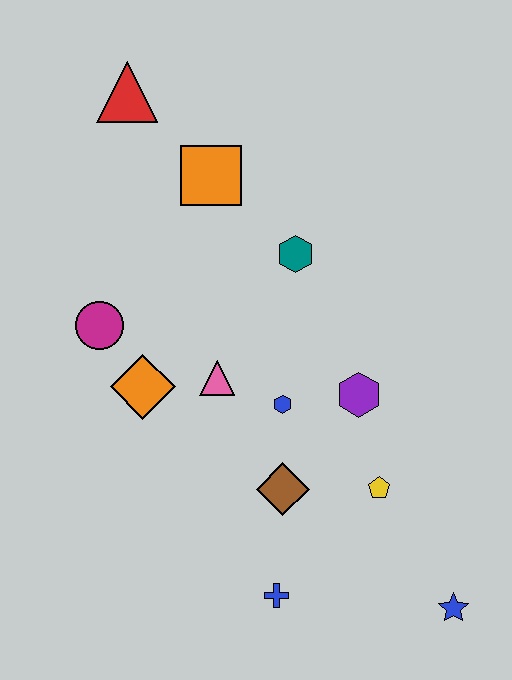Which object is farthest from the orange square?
The blue star is farthest from the orange square.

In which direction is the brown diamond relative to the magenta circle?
The brown diamond is to the right of the magenta circle.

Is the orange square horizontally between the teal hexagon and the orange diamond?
Yes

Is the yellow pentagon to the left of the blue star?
Yes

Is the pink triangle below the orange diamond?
No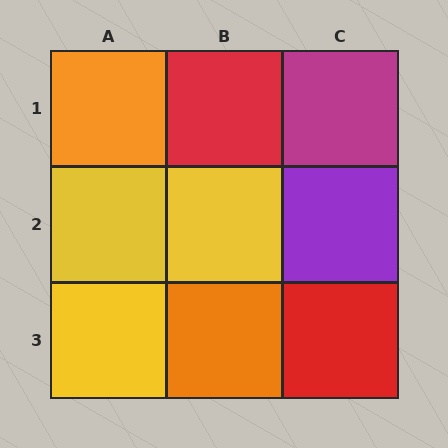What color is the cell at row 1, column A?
Orange.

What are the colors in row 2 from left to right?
Yellow, yellow, purple.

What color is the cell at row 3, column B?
Orange.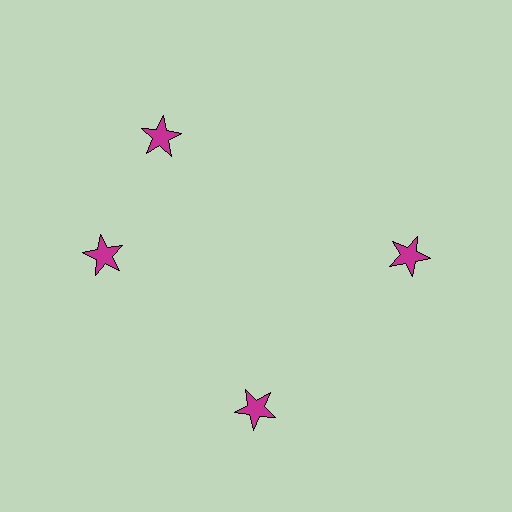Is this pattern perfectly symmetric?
No. The 4 magenta stars are arranged in a ring, but one element near the 12 o'clock position is rotated out of alignment along the ring, breaking the 4-fold rotational symmetry.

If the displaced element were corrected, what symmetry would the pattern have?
It would have 4-fold rotational symmetry — the pattern would map onto itself every 90 degrees.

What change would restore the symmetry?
The symmetry would be restored by rotating it back into even spacing with its neighbors so that all 4 stars sit at equal angles and equal distance from the center.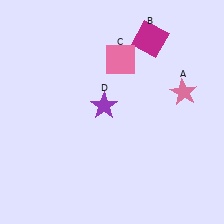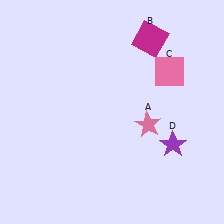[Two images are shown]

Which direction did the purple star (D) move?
The purple star (D) moved right.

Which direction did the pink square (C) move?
The pink square (C) moved right.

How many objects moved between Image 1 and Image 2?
3 objects moved between the two images.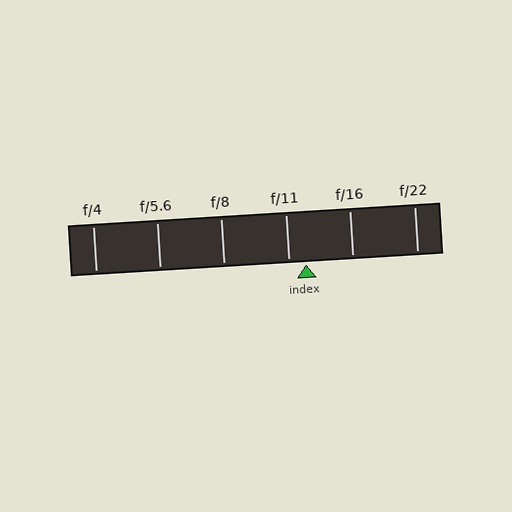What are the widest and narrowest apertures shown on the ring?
The widest aperture shown is f/4 and the narrowest is f/22.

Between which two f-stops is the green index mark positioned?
The index mark is between f/11 and f/16.